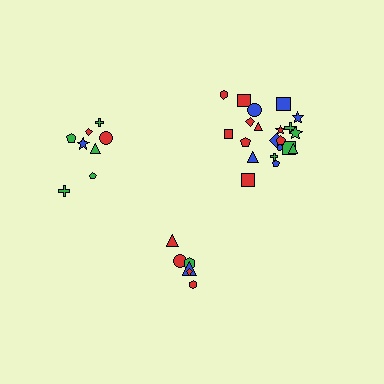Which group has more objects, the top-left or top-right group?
The top-right group.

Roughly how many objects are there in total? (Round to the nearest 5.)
Roughly 35 objects in total.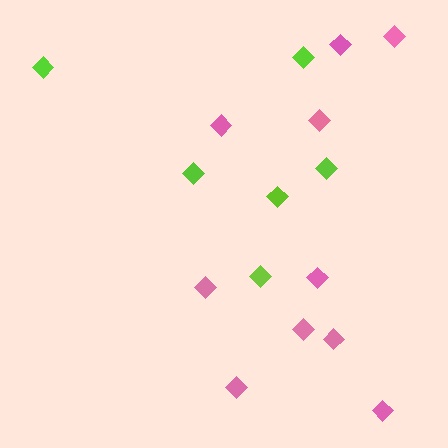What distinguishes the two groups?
There are 2 groups: one group of pink diamonds (10) and one group of lime diamonds (6).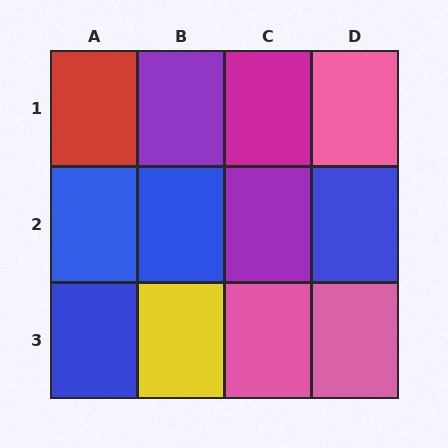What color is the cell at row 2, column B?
Blue.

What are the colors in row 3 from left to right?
Blue, yellow, pink, pink.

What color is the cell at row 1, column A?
Red.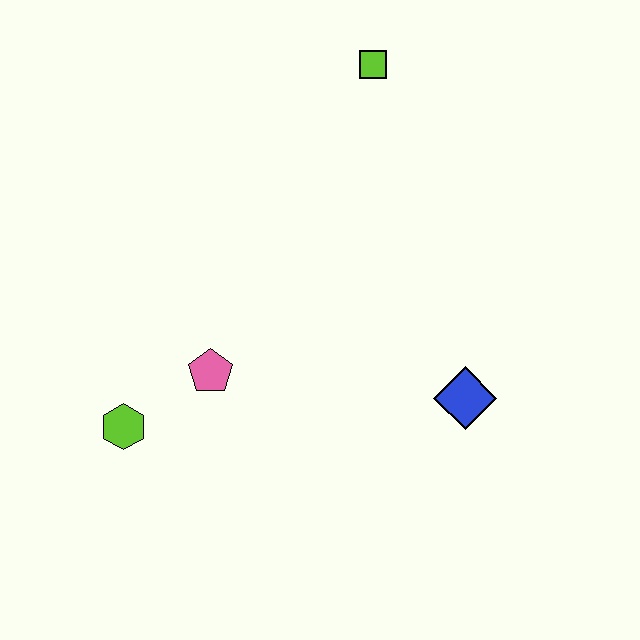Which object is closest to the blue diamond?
The pink pentagon is closest to the blue diamond.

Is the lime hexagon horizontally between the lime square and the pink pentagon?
No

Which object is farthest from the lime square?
The lime hexagon is farthest from the lime square.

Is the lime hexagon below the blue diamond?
Yes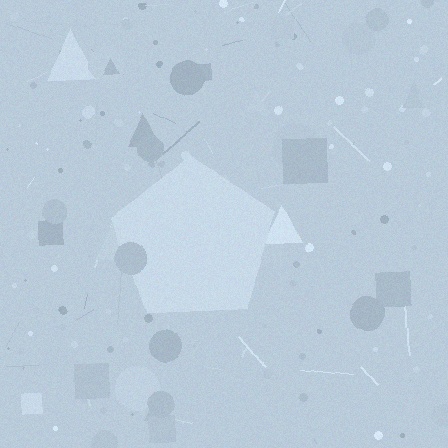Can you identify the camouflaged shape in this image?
The camouflaged shape is a pentagon.